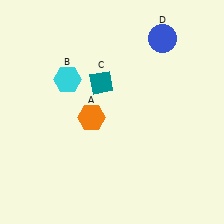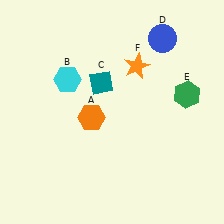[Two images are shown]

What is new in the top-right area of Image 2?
An orange star (F) was added in the top-right area of Image 2.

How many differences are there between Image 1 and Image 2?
There are 2 differences between the two images.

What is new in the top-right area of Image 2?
A green hexagon (E) was added in the top-right area of Image 2.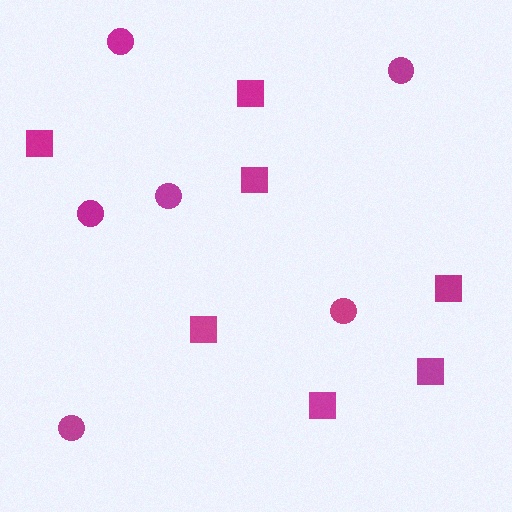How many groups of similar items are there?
There are 2 groups: one group of circles (6) and one group of squares (7).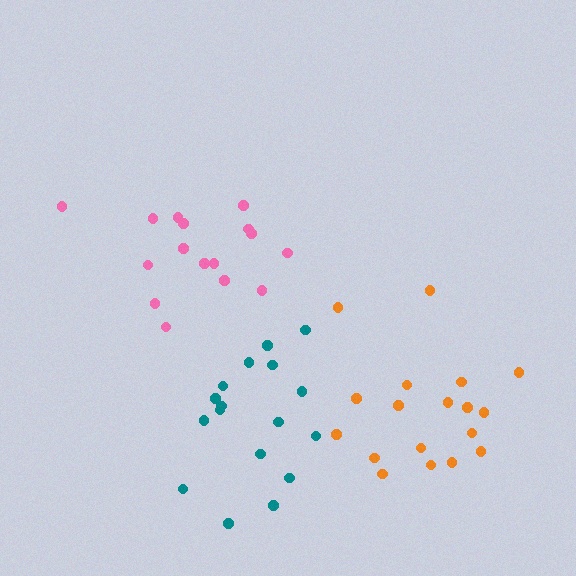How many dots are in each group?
Group 1: 16 dots, Group 2: 18 dots, Group 3: 17 dots (51 total).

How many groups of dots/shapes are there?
There are 3 groups.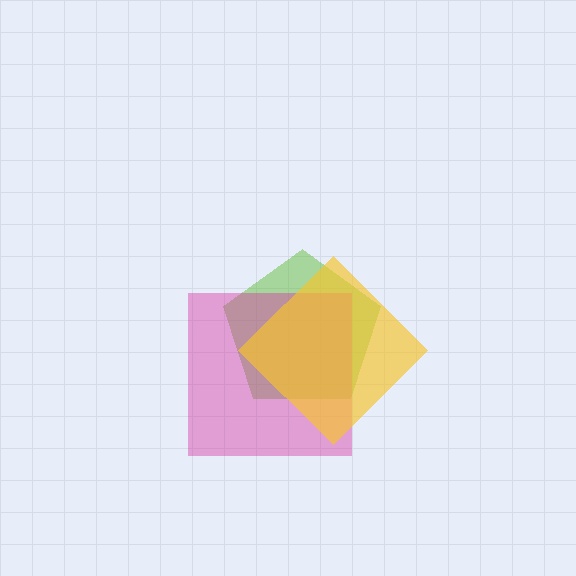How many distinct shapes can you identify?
There are 3 distinct shapes: a lime pentagon, a magenta square, a yellow diamond.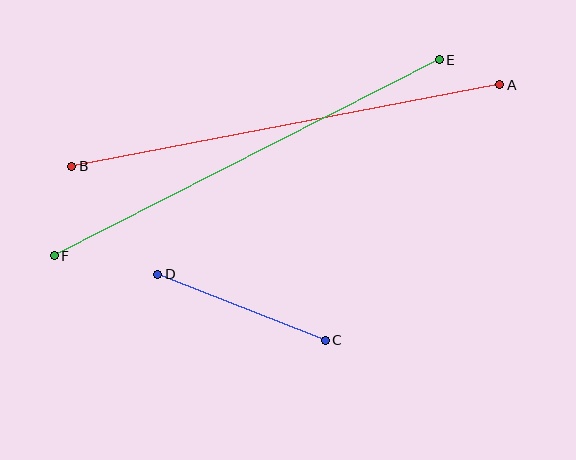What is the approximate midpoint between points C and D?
The midpoint is at approximately (242, 307) pixels.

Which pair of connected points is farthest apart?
Points A and B are farthest apart.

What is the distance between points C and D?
The distance is approximately 180 pixels.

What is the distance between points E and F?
The distance is approximately 432 pixels.